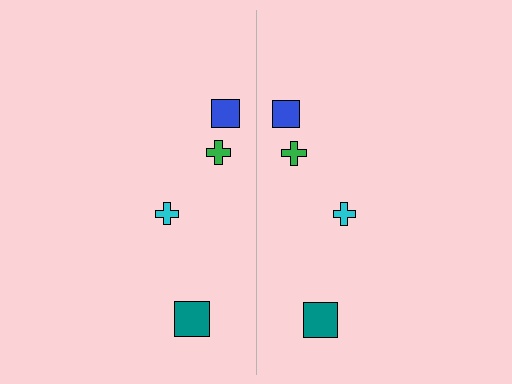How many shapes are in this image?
There are 8 shapes in this image.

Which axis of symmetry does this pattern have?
The pattern has a vertical axis of symmetry running through the center of the image.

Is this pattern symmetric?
Yes, this pattern has bilateral (reflection) symmetry.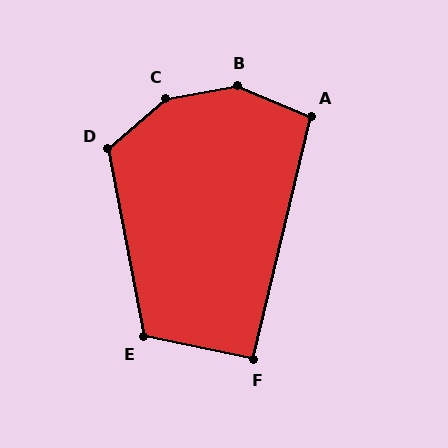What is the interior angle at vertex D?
Approximately 120 degrees (obtuse).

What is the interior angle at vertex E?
Approximately 112 degrees (obtuse).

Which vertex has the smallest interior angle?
F, at approximately 92 degrees.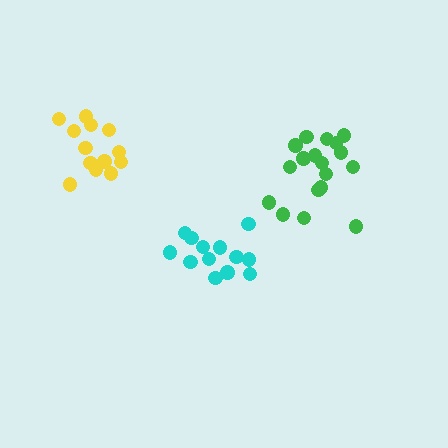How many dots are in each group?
Group 1: 13 dots, Group 2: 13 dots, Group 3: 18 dots (44 total).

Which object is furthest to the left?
The yellow cluster is leftmost.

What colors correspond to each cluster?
The clusters are colored: cyan, yellow, green.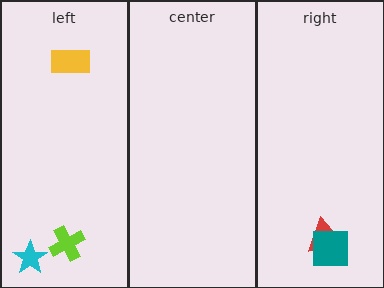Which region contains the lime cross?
The left region.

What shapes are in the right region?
The red triangle, the teal square.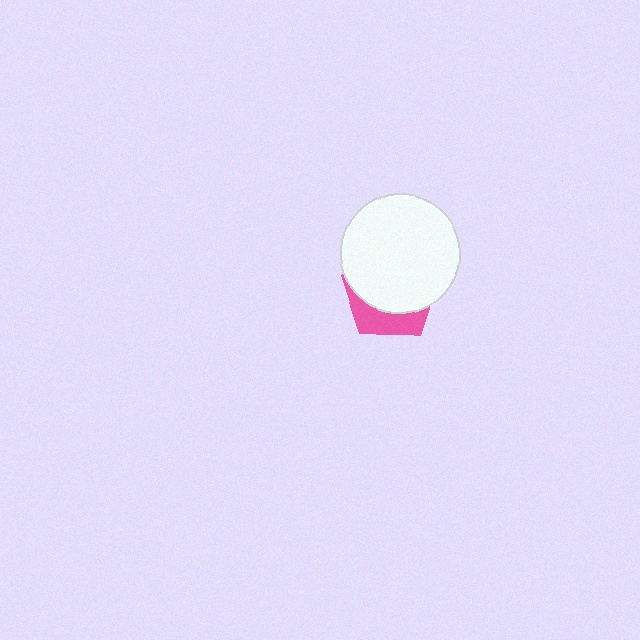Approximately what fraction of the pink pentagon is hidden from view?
Roughly 70% of the pink pentagon is hidden behind the white circle.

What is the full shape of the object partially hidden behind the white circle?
The partially hidden object is a pink pentagon.